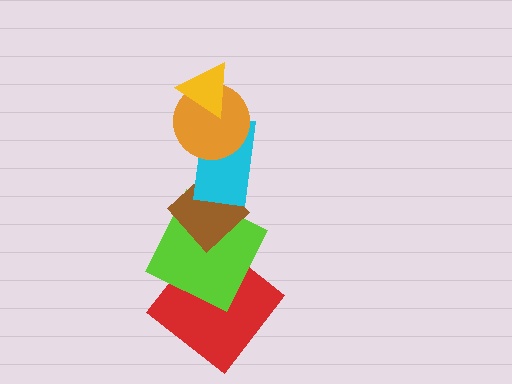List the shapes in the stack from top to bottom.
From top to bottom: the yellow triangle, the orange circle, the cyan rectangle, the brown diamond, the lime square, the red diamond.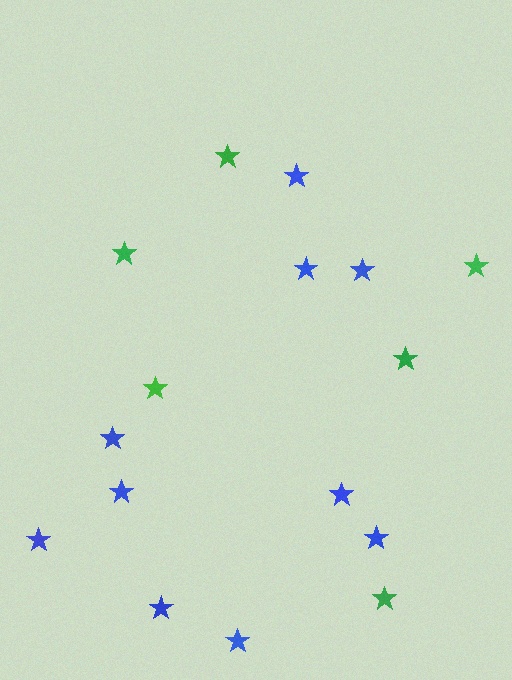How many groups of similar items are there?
There are 2 groups: one group of blue stars (10) and one group of green stars (6).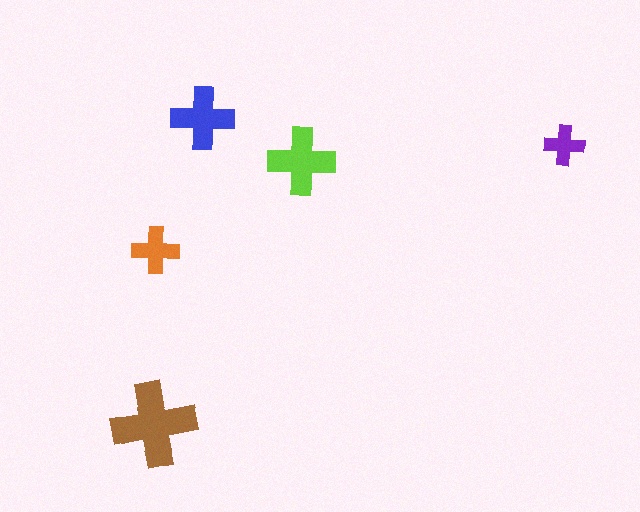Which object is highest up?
The blue cross is topmost.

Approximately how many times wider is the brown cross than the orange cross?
About 2 times wider.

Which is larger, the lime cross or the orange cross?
The lime one.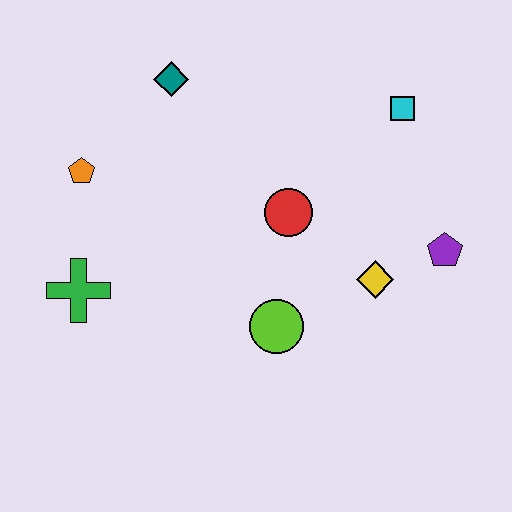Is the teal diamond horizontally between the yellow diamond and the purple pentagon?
No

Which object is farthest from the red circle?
The green cross is farthest from the red circle.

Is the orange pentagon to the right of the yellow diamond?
No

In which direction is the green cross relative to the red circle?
The green cross is to the left of the red circle.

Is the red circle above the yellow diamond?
Yes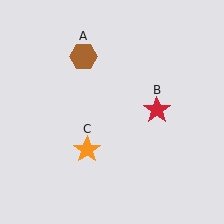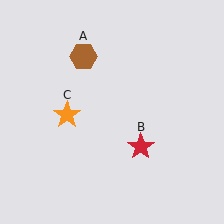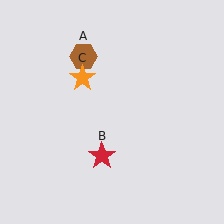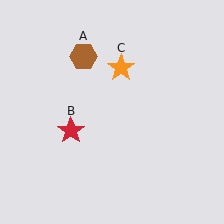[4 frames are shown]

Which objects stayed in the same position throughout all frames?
Brown hexagon (object A) remained stationary.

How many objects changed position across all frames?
2 objects changed position: red star (object B), orange star (object C).